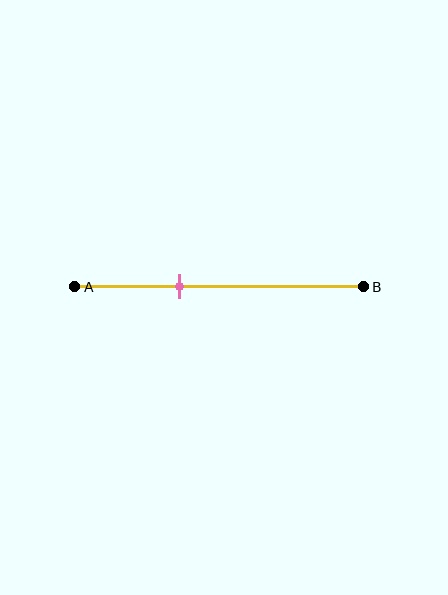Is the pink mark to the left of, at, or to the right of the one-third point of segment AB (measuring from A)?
The pink mark is approximately at the one-third point of segment AB.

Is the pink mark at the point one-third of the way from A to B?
Yes, the mark is approximately at the one-third point.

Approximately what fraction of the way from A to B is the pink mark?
The pink mark is approximately 35% of the way from A to B.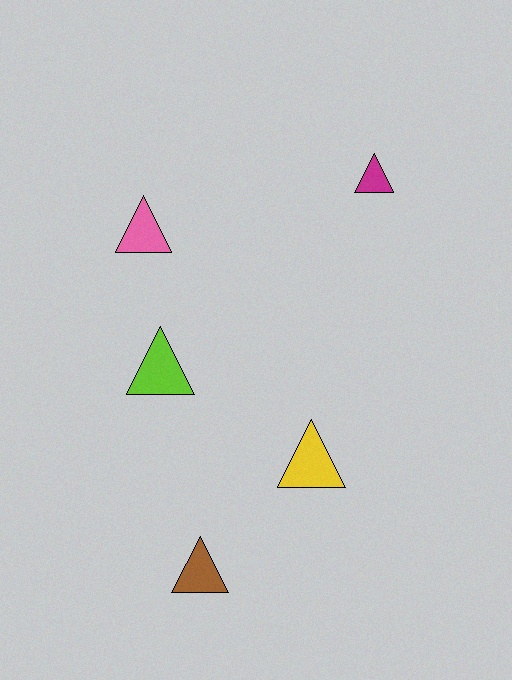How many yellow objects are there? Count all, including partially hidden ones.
There is 1 yellow object.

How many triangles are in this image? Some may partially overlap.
There are 5 triangles.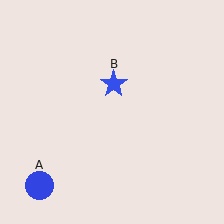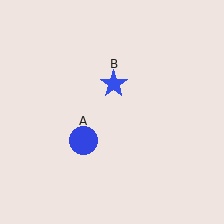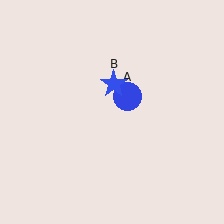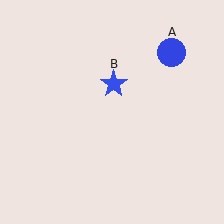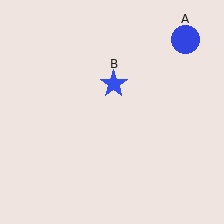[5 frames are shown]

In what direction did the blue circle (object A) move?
The blue circle (object A) moved up and to the right.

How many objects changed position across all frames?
1 object changed position: blue circle (object A).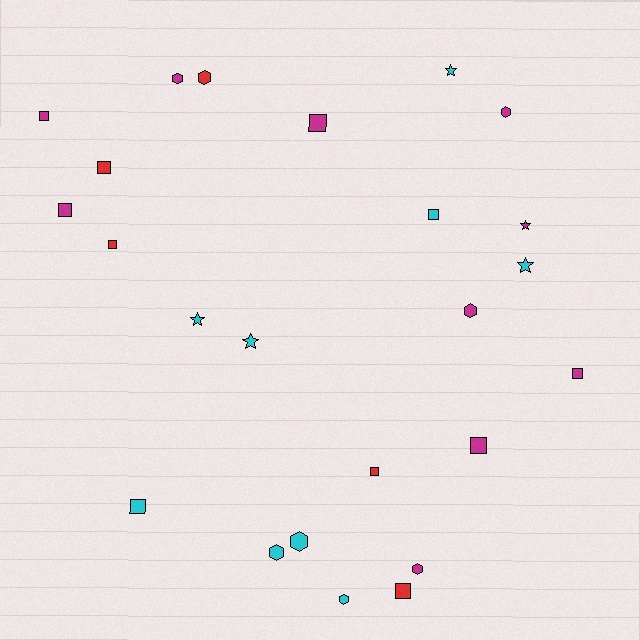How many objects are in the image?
There are 24 objects.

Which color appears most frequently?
Magenta, with 10 objects.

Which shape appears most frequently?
Square, with 11 objects.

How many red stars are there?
There are no red stars.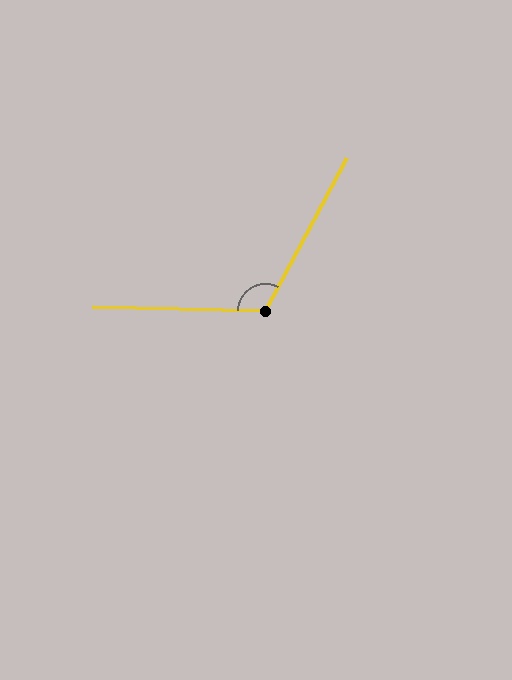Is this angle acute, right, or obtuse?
It is obtuse.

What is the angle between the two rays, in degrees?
Approximately 117 degrees.